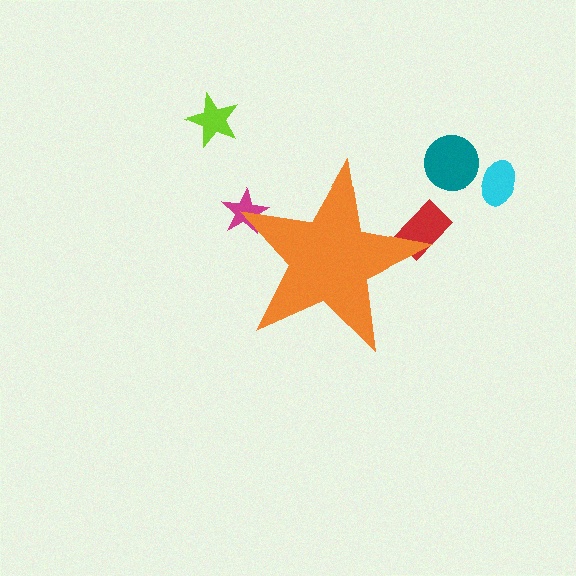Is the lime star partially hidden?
No, the lime star is fully visible.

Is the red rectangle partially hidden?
Yes, the red rectangle is partially hidden behind the orange star.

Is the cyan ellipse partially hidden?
No, the cyan ellipse is fully visible.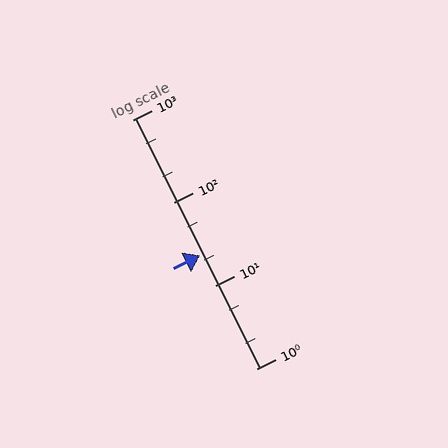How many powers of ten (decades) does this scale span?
The scale spans 3 decades, from 1 to 1000.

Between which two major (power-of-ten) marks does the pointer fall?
The pointer is between 10 and 100.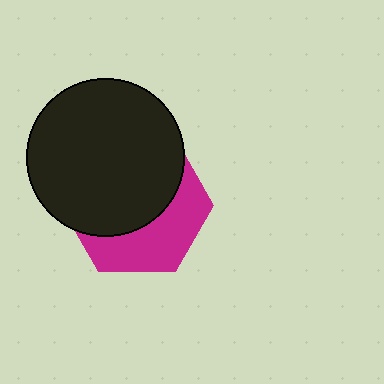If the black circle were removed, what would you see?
You would see the complete magenta hexagon.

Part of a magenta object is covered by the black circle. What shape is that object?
It is a hexagon.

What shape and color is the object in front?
The object in front is a black circle.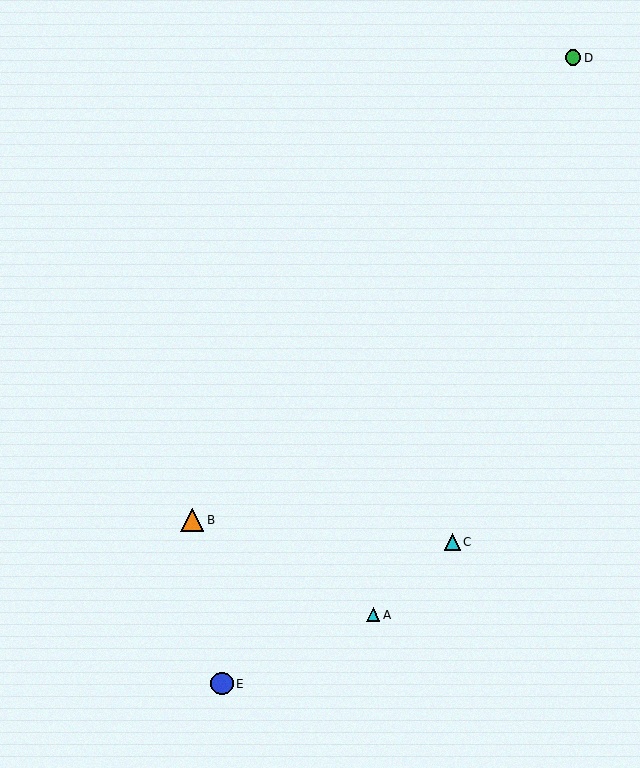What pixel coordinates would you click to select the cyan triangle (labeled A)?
Click at (373, 615) to select the cyan triangle A.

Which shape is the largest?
The orange triangle (labeled B) is the largest.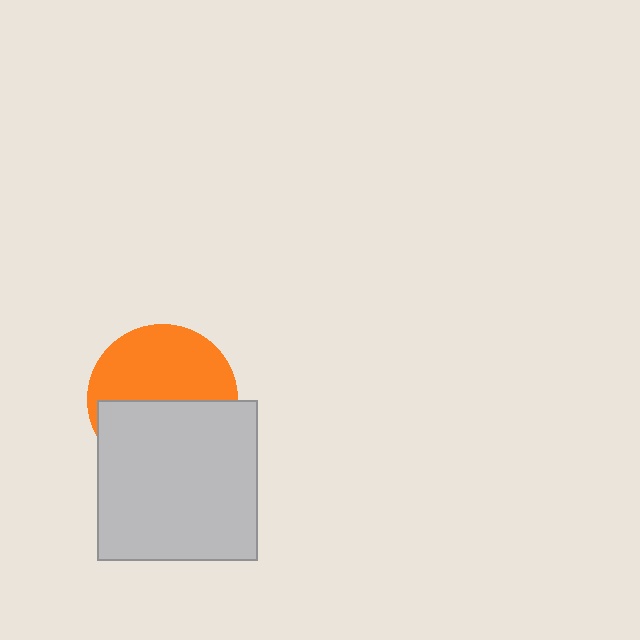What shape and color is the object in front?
The object in front is a light gray square.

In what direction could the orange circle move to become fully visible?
The orange circle could move up. That would shift it out from behind the light gray square entirely.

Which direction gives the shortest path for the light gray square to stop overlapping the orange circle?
Moving down gives the shortest separation.